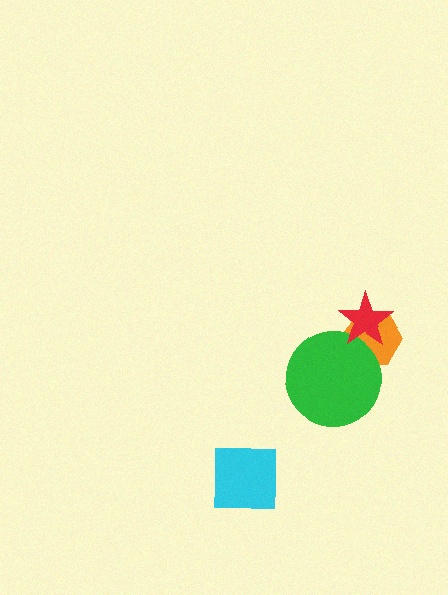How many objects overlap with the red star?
2 objects overlap with the red star.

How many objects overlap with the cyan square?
0 objects overlap with the cyan square.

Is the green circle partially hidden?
Yes, it is partially covered by another shape.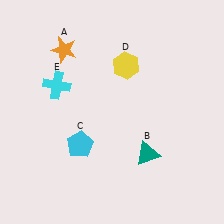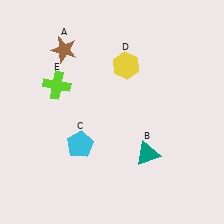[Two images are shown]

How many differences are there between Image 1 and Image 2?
There are 2 differences between the two images.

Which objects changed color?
A changed from orange to brown. E changed from cyan to lime.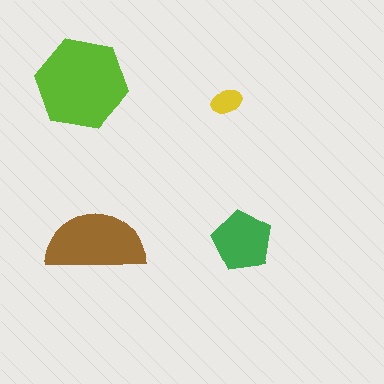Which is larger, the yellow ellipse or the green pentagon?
The green pentagon.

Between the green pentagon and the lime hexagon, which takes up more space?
The lime hexagon.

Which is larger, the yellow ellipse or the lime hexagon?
The lime hexagon.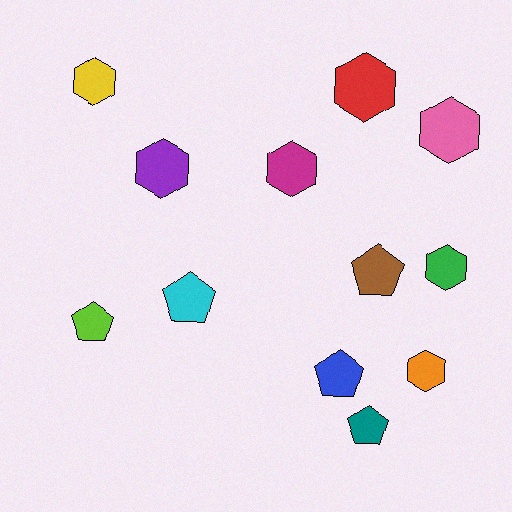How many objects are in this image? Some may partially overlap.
There are 12 objects.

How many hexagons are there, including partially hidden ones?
There are 7 hexagons.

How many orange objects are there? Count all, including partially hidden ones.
There is 1 orange object.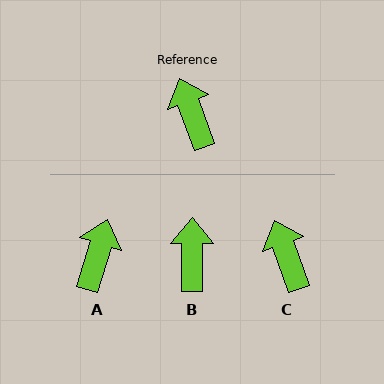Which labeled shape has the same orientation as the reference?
C.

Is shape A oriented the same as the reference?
No, it is off by about 37 degrees.